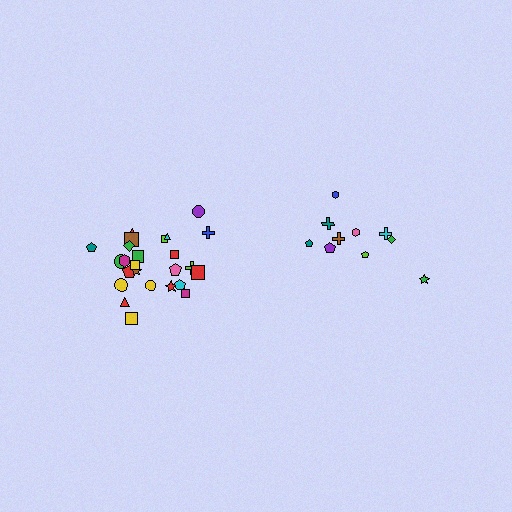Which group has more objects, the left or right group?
The left group.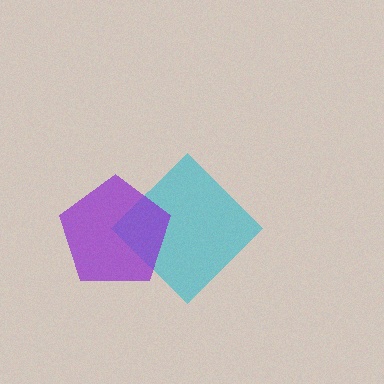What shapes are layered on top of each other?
The layered shapes are: a cyan diamond, a purple pentagon.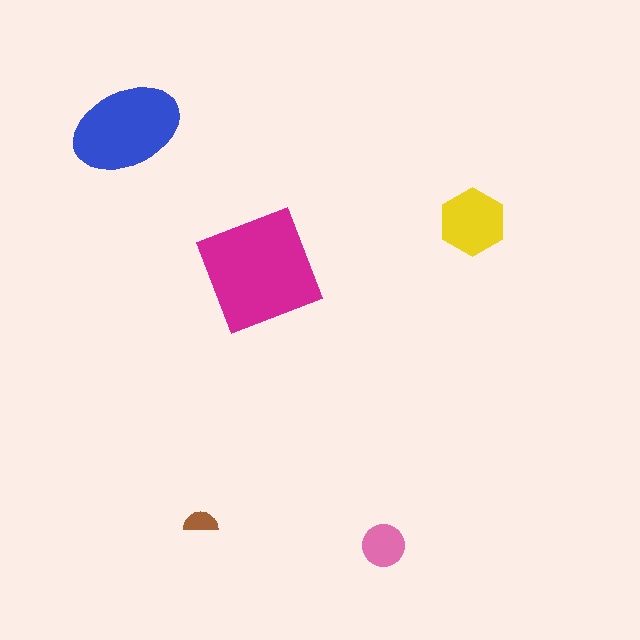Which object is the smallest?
The brown semicircle.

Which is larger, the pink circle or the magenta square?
The magenta square.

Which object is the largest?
The magenta square.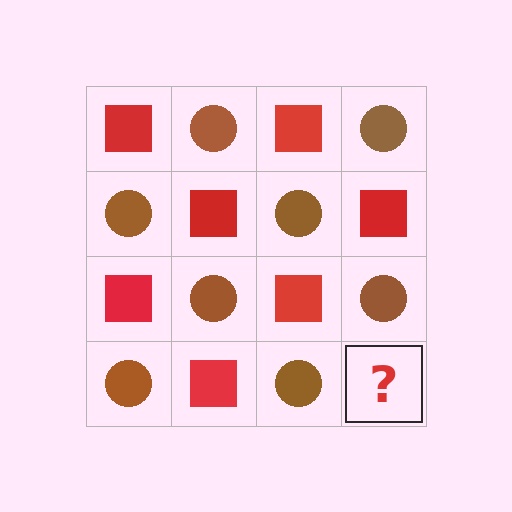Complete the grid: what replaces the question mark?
The question mark should be replaced with a red square.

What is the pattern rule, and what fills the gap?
The rule is that it alternates red square and brown circle in a checkerboard pattern. The gap should be filled with a red square.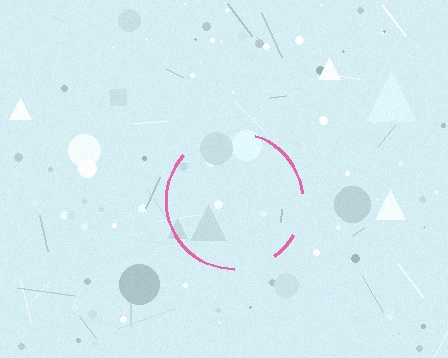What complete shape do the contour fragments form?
The contour fragments form a circle.